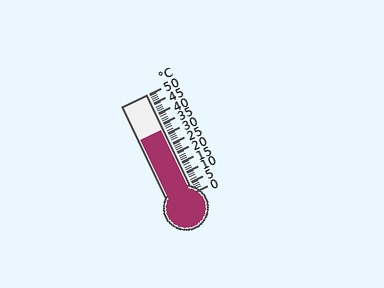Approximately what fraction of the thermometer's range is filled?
The thermometer is filled to approximately 65% of its range.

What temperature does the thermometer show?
The thermometer shows approximately 32°C.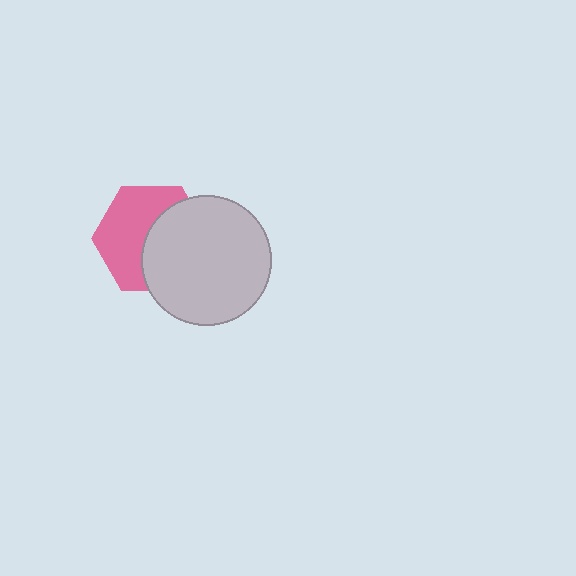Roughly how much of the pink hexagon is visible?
About half of it is visible (roughly 53%).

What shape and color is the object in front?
The object in front is a light gray circle.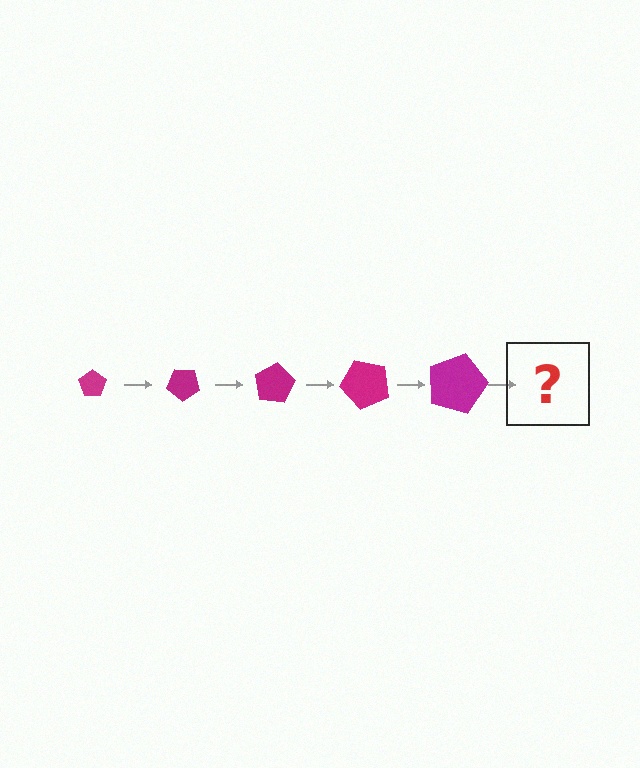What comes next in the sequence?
The next element should be a pentagon, larger than the previous one and rotated 200 degrees from the start.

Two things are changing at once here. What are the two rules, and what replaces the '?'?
The two rules are that the pentagon grows larger each step and it rotates 40 degrees each step. The '?' should be a pentagon, larger than the previous one and rotated 200 degrees from the start.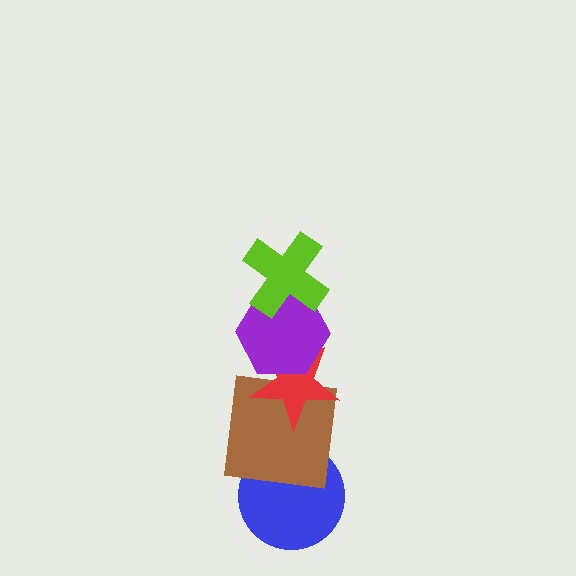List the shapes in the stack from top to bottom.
From top to bottom: the lime cross, the purple hexagon, the red star, the brown square, the blue circle.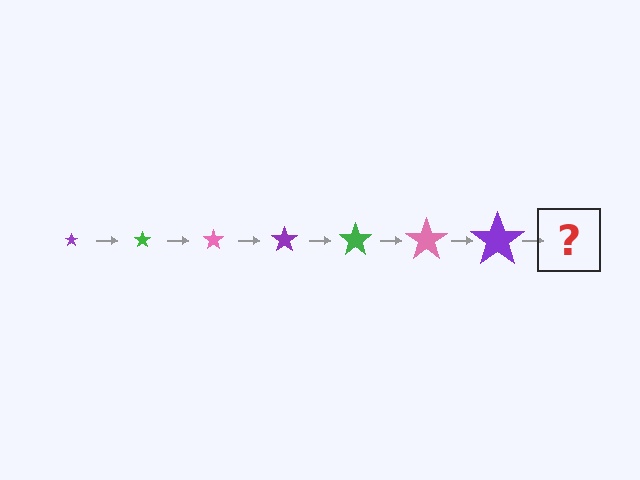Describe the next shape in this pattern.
It should be a green star, larger than the previous one.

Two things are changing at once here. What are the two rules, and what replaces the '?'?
The two rules are that the star grows larger each step and the color cycles through purple, green, and pink. The '?' should be a green star, larger than the previous one.